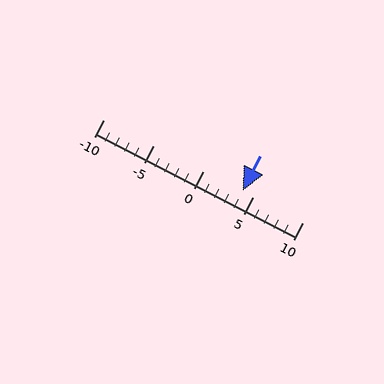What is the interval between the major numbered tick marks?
The major tick marks are spaced 5 units apart.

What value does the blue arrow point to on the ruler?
The blue arrow points to approximately 4.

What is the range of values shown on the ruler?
The ruler shows values from -10 to 10.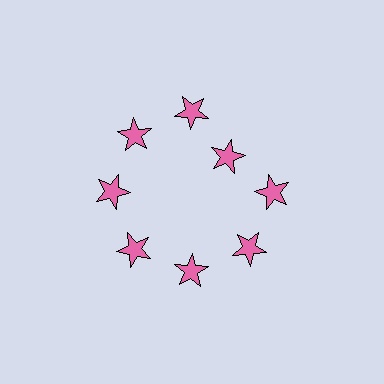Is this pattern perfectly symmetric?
No. The 8 pink stars are arranged in a ring, but one element near the 2 o'clock position is pulled inward toward the center, breaking the 8-fold rotational symmetry.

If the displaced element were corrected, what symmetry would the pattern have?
It would have 8-fold rotational symmetry — the pattern would map onto itself every 45 degrees.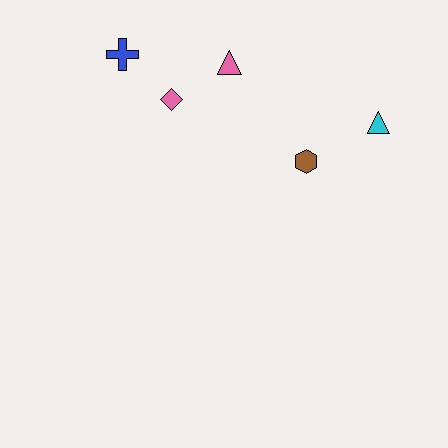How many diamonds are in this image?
There is 1 diamond.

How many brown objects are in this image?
There is 1 brown object.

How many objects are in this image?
There are 5 objects.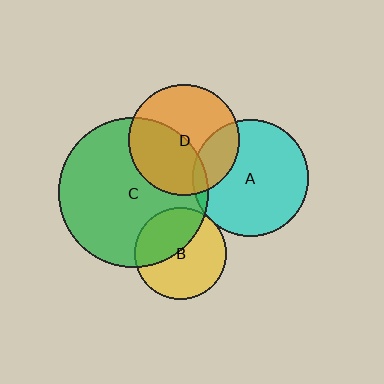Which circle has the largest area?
Circle C (green).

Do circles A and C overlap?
Yes.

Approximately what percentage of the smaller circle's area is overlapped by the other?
Approximately 5%.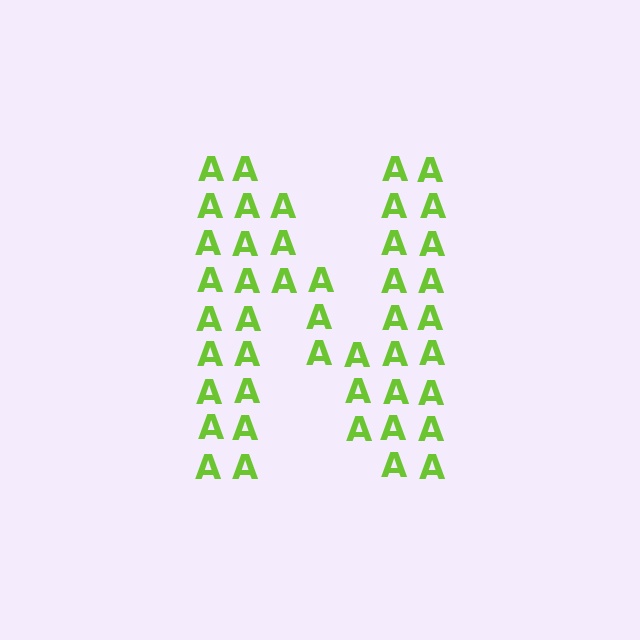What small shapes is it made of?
It is made of small letter A's.